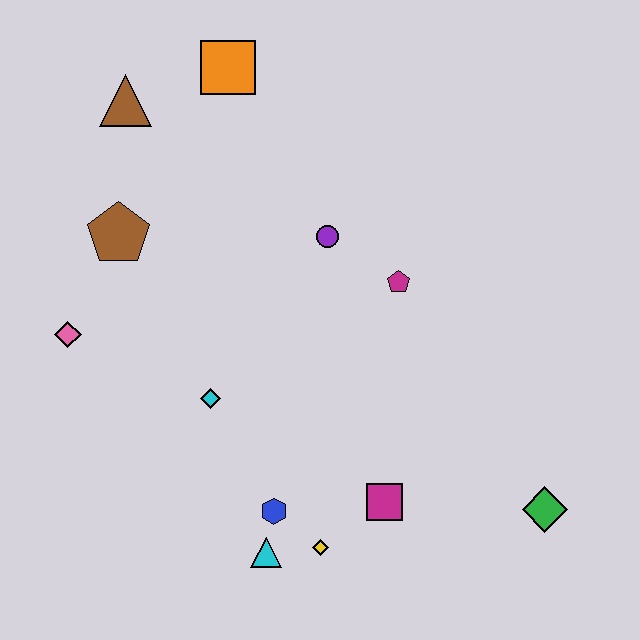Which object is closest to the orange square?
The brown triangle is closest to the orange square.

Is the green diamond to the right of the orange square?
Yes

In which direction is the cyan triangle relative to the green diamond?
The cyan triangle is to the left of the green diamond.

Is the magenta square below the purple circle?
Yes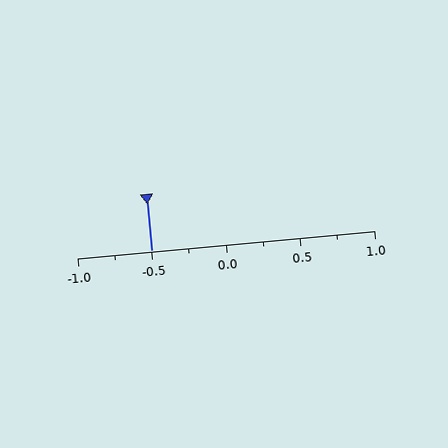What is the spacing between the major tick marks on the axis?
The major ticks are spaced 0.5 apart.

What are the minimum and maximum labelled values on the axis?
The axis runs from -1.0 to 1.0.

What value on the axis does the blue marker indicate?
The marker indicates approximately -0.5.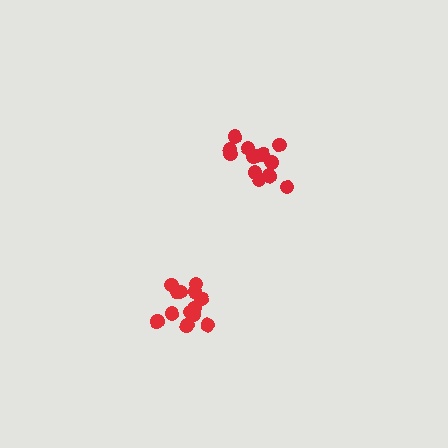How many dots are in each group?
Group 1: 13 dots, Group 2: 14 dots (27 total).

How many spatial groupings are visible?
There are 2 spatial groupings.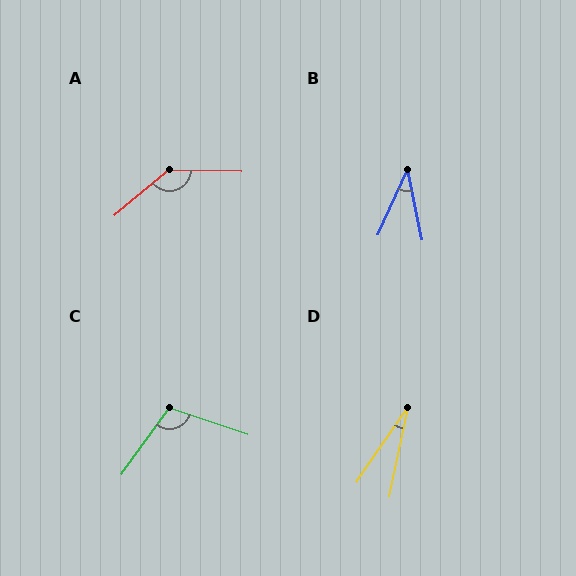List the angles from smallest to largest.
D (23°), B (36°), C (108°), A (139°).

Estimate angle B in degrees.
Approximately 36 degrees.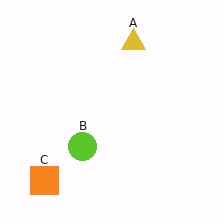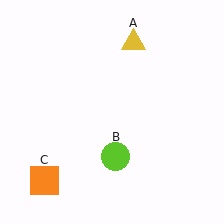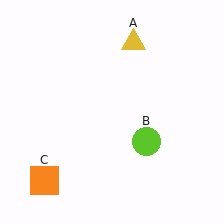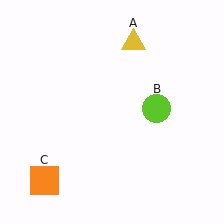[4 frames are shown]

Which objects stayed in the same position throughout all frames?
Yellow triangle (object A) and orange square (object C) remained stationary.